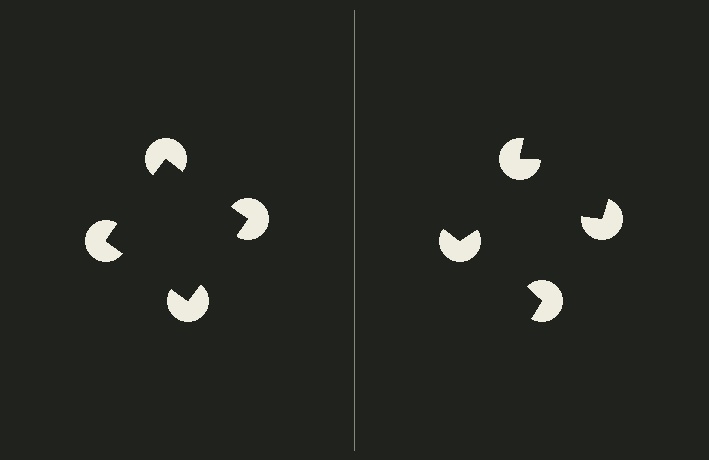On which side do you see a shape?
An illusory square appears on the left side. On the right side the wedge cuts are rotated, so no coherent shape forms.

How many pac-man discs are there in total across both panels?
8 — 4 on each side.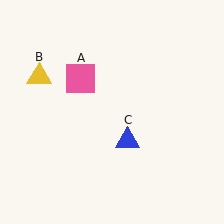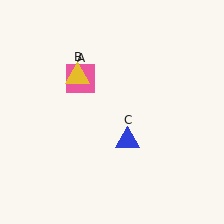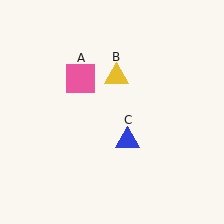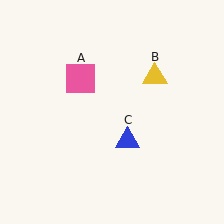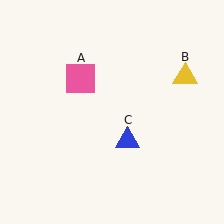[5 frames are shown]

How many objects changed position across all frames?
1 object changed position: yellow triangle (object B).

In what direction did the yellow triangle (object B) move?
The yellow triangle (object B) moved right.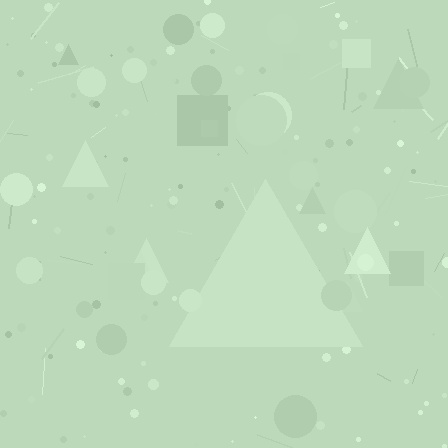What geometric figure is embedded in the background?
A triangle is embedded in the background.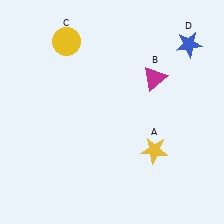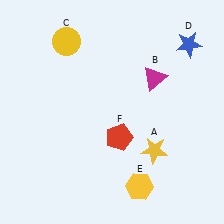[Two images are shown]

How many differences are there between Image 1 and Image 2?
There are 2 differences between the two images.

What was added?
A yellow hexagon (E), a red pentagon (F) were added in Image 2.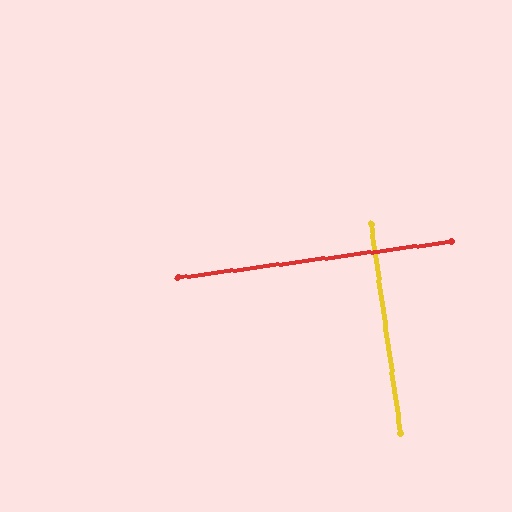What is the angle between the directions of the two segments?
Approximately 89 degrees.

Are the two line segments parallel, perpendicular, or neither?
Perpendicular — they meet at approximately 89°.